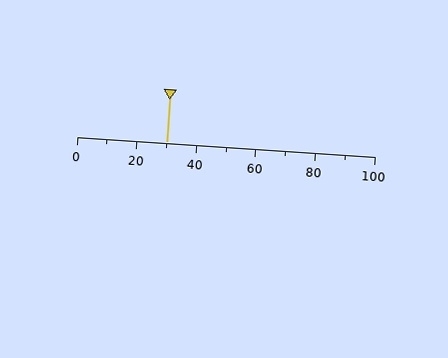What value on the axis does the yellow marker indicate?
The marker indicates approximately 30.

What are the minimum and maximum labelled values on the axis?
The axis runs from 0 to 100.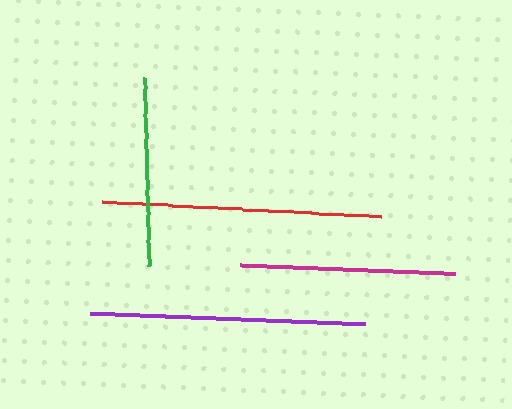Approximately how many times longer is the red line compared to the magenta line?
The red line is approximately 1.3 times the length of the magenta line.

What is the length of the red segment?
The red segment is approximately 279 pixels long.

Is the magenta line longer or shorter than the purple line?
The purple line is longer than the magenta line.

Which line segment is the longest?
The red line is the longest at approximately 279 pixels.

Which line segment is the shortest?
The green line is the shortest at approximately 188 pixels.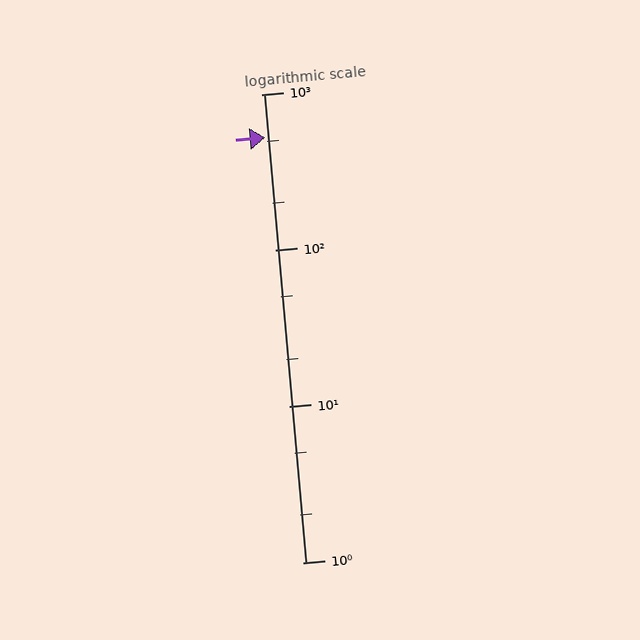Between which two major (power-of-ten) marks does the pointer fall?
The pointer is between 100 and 1000.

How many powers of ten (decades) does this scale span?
The scale spans 3 decades, from 1 to 1000.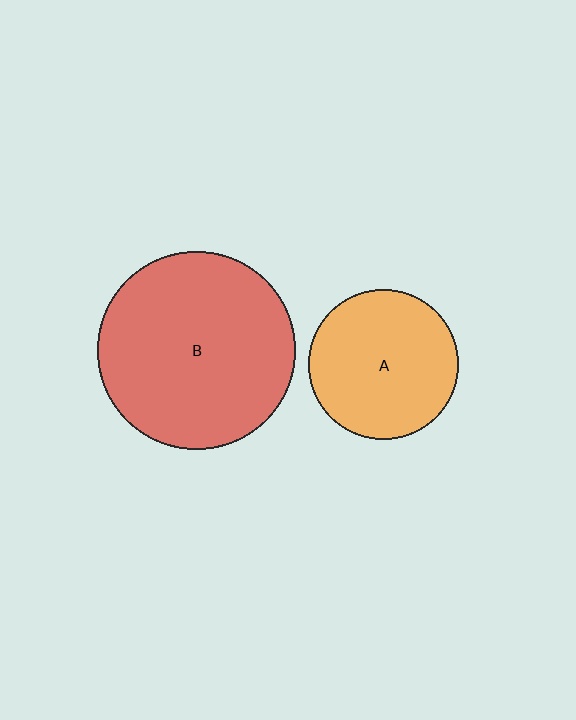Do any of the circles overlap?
No, none of the circles overlap.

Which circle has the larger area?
Circle B (red).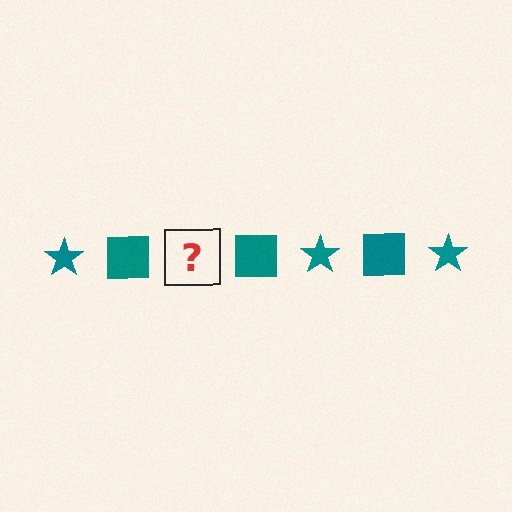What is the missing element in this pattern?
The missing element is a teal star.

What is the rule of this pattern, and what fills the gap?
The rule is that the pattern cycles through star, square shapes in teal. The gap should be filled with a teal star.